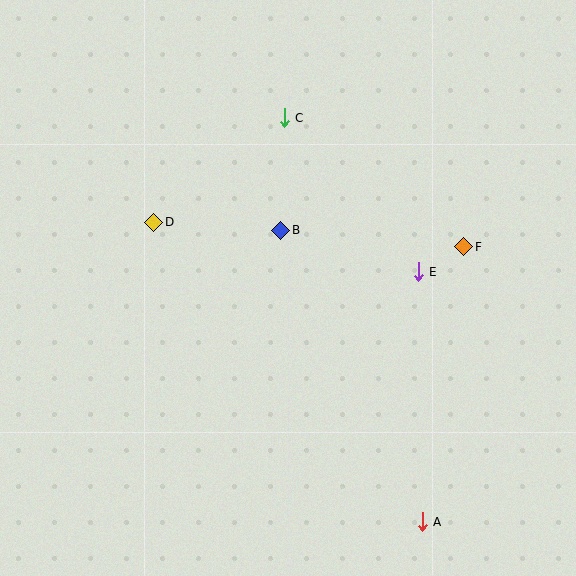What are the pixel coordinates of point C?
Point C is at (284, 118).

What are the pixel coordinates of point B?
Point B is at (281, 230).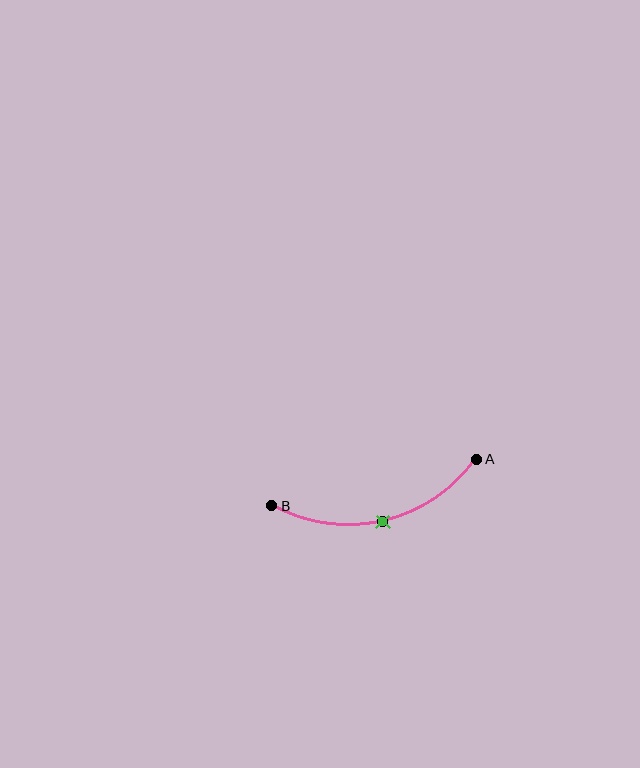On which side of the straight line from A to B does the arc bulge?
The arc bulges below the straight line connecting A and B.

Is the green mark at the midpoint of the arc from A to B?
Yes. The green mark lies on the arc at equal arc-length from both A and B — it is the arc midpoint.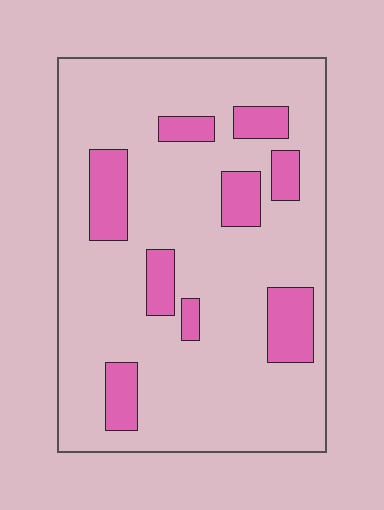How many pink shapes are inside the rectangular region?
9.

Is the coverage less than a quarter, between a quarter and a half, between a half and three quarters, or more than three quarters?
Less than a quarter.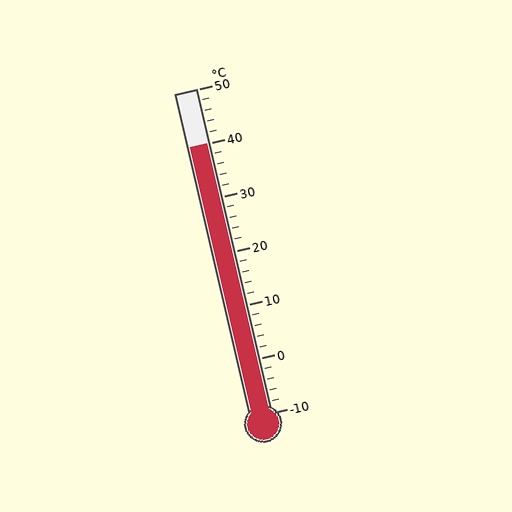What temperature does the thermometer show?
The thermometer shows approximately 40°C.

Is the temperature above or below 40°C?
The temperature is at 40°C.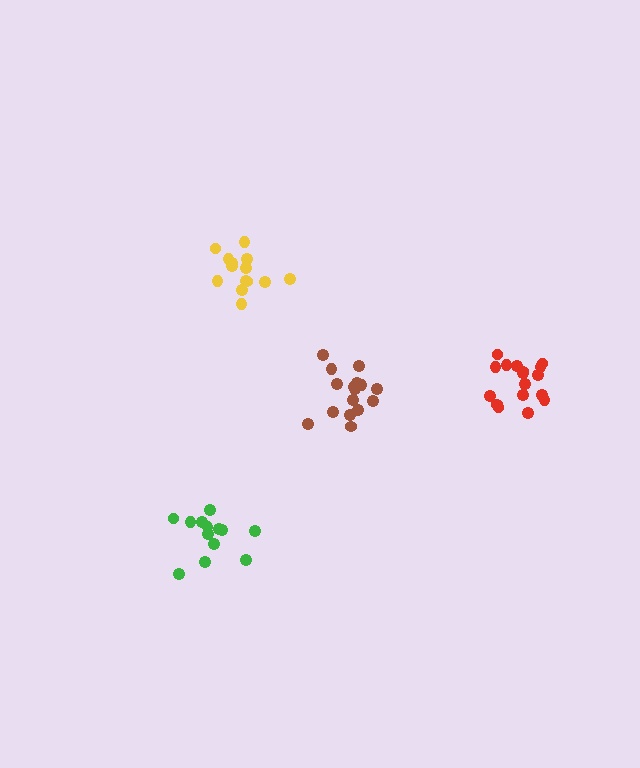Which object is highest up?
The yellow cluster is topmost.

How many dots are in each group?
Group 1: 17 dots, Group 2: 14 dots, Group 3: 13 dots, Group 4: 16 dots (60 total).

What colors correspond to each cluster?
The clusters are colored: red, yellow, green, brown.